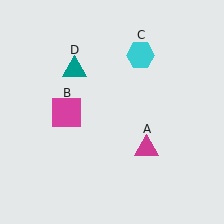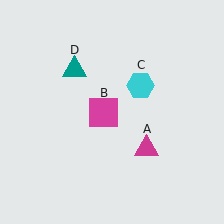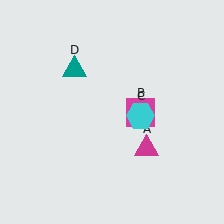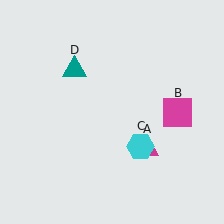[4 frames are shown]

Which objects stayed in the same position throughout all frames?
Magenta triangle (object A) and teal triangle (object D) remained stationary.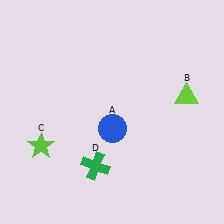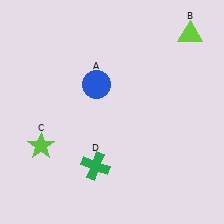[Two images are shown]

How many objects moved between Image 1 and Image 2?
2 objects moved between the two images.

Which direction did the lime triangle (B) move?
The lime triangle (B) moved up.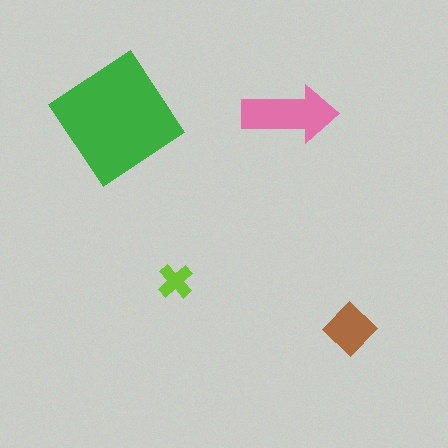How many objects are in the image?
There are 4 objects in the image.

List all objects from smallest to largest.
The lime cross, the brown diamond, the pink arrow, the green diamond.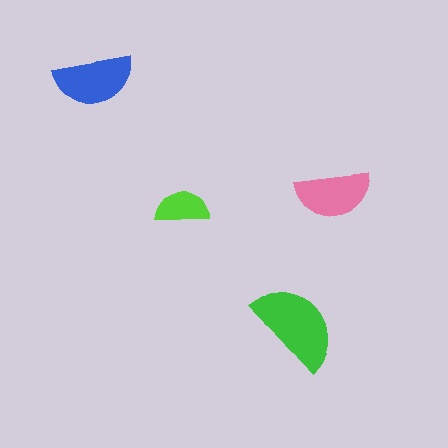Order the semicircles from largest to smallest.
the green one, the blue one, the pink one, the lime one.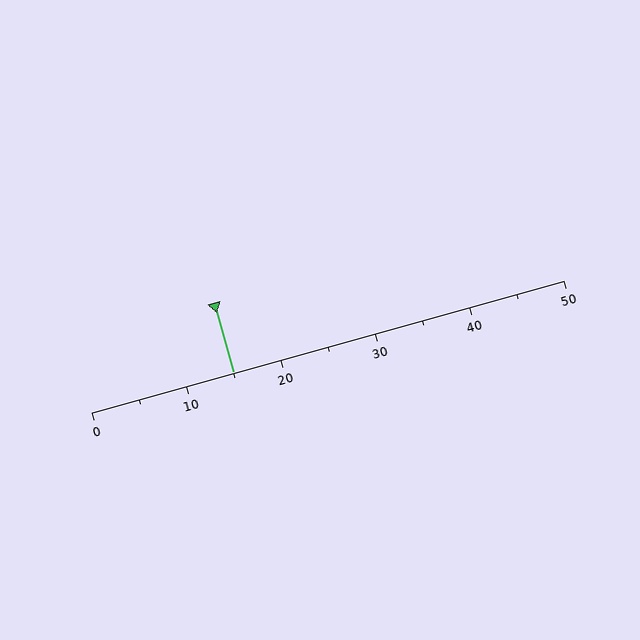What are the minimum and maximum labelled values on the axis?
The axis runs from 0 to 50.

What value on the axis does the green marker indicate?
The marker indicates approximately 15.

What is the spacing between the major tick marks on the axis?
The major ticks are spaced 10 apart.